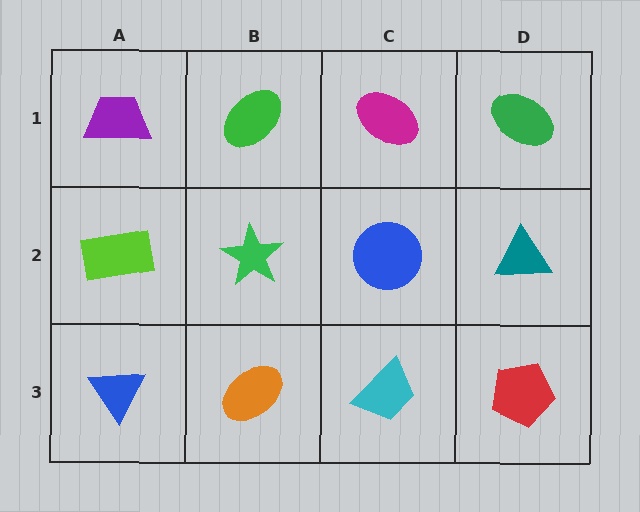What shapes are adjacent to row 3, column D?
A teal triangle (row 2, column D), a cyan trapezoid (row 3, column C).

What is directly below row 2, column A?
A blue triangle.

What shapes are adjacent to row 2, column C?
A magenta ellipse (row 1, column C), a cyan trapezoid (row 3, column C), a green star (row 2, column B), a teal triangle (row 2, column D).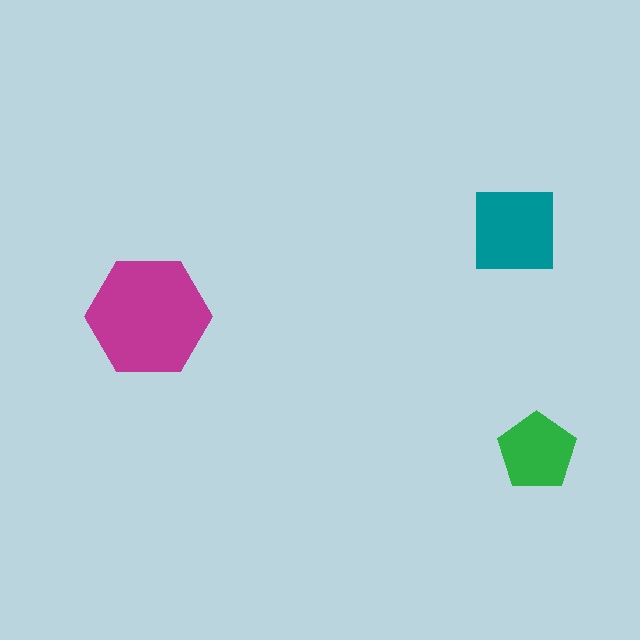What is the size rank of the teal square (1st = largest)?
2nd.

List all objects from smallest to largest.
The green pentagon, the teal square, the magenta hexagon.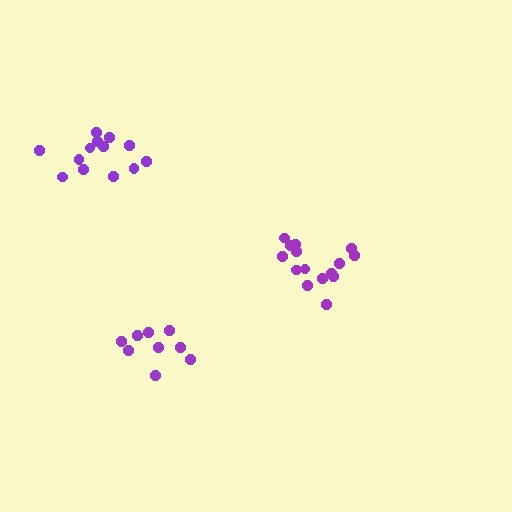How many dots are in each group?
Group 1: 15 dots, Group 2: 13 dots, Group 3: 9 dots (37 total).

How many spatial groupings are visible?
There are 3 spatial groupings.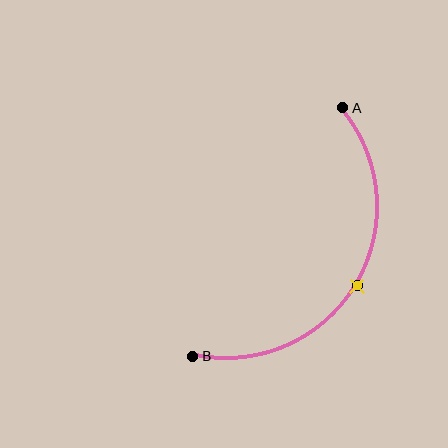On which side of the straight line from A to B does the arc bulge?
The arc bulges to the right of the straight line connecting A and B.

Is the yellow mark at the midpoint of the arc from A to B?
Yes. The yellow mark lies on the arc at equal arc-length from both A and B — it is the arc midpoint.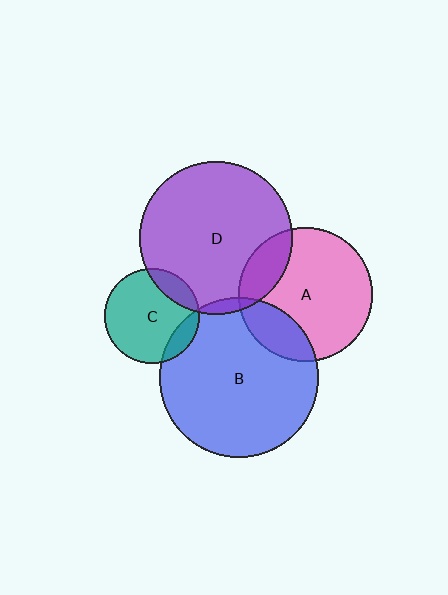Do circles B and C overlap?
Yes.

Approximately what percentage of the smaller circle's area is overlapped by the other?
Approximately 15%.